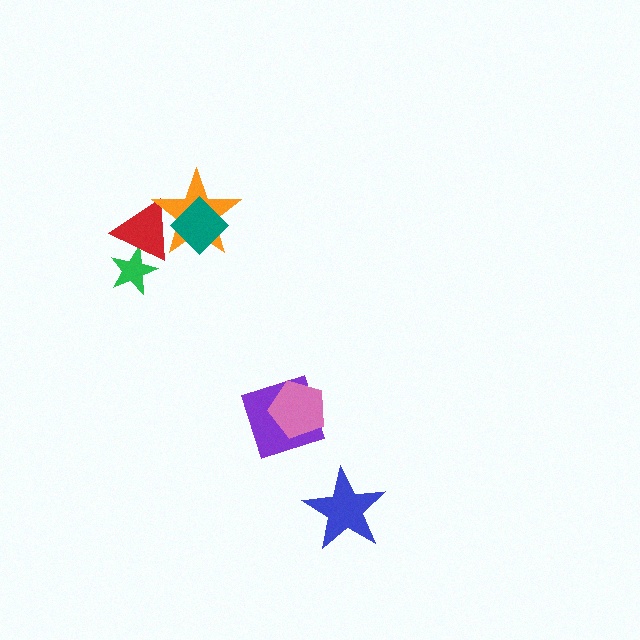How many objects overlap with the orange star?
2 objects overlap with the orange star.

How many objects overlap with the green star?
1 object overlaps with the green star.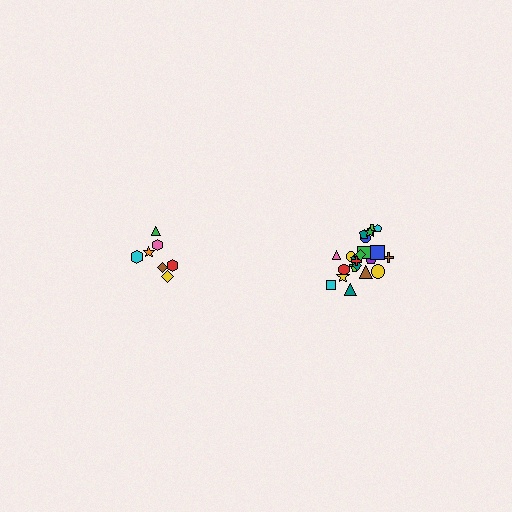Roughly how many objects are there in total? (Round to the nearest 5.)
Roughly 30 objects in total.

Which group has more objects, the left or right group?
The right group.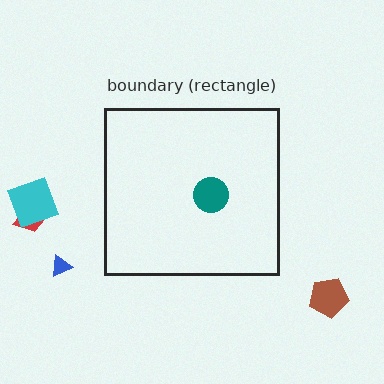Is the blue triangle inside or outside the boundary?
Outside.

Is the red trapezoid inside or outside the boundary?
Outside.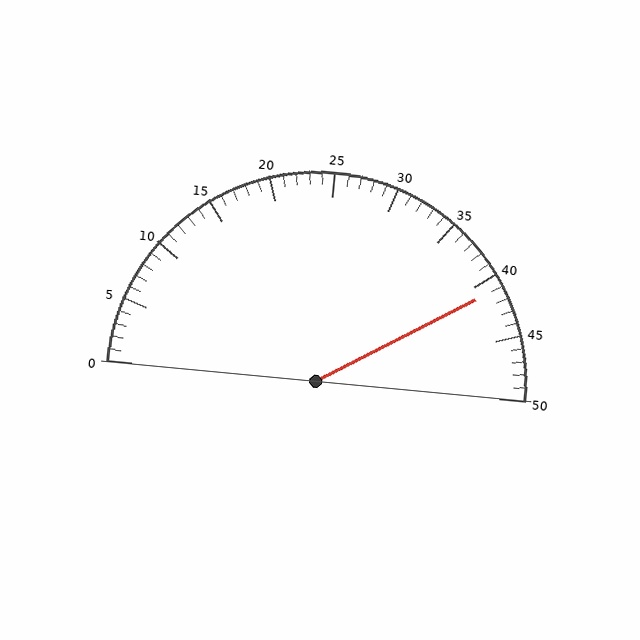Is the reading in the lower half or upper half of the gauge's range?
The reading is in the upper half of the range (0 to 50).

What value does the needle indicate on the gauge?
The needle indicates approximately 41.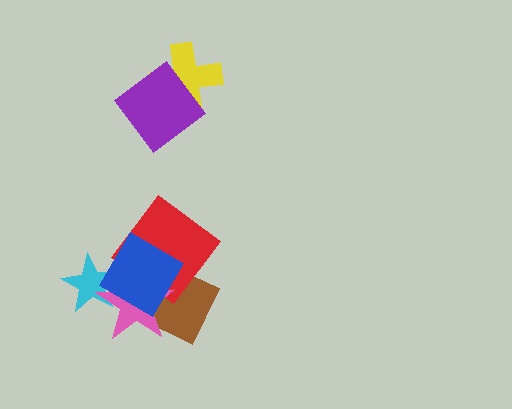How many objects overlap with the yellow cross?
1 object overlaps with the yellow cross.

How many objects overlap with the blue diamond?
4 objects overlap with the blue diamond.